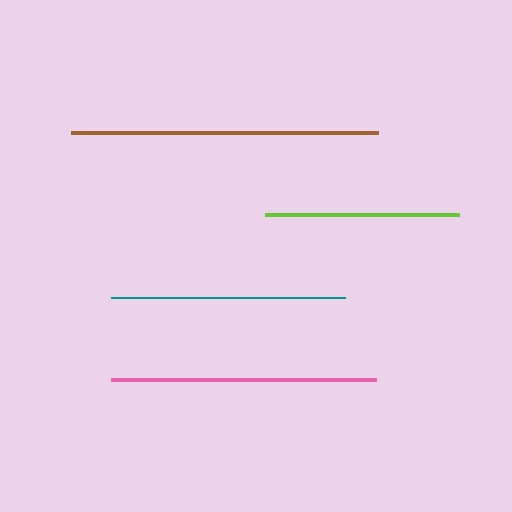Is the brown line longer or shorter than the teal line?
The brown line is longer than the teal line.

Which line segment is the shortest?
The lime line is the shortest at approximately 195 pixels.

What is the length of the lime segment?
The lime segment is approximately 195 pixels long.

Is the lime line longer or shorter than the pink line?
The pink line is longer than the lime line.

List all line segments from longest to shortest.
From longest to shortest: brown, pink, teal, lime.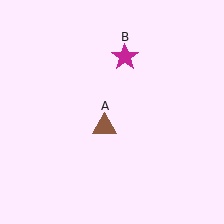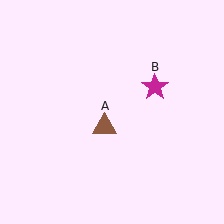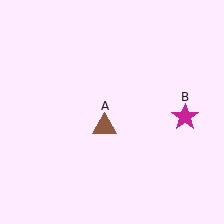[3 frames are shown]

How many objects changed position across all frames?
1 object changed position: magenta star (object B).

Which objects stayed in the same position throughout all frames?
Brown triangle (object A) remained stationary.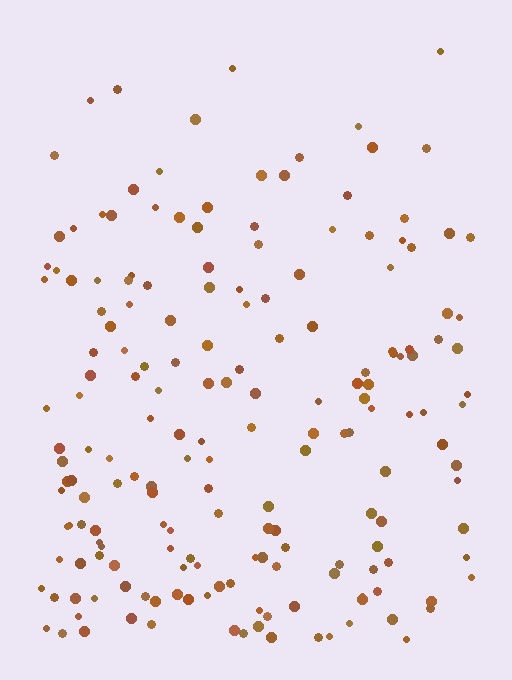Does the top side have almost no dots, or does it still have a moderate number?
Still a moderate number, just noticeably fewer than the bottom.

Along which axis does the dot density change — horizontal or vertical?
Vertical.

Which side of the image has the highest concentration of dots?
The bottom.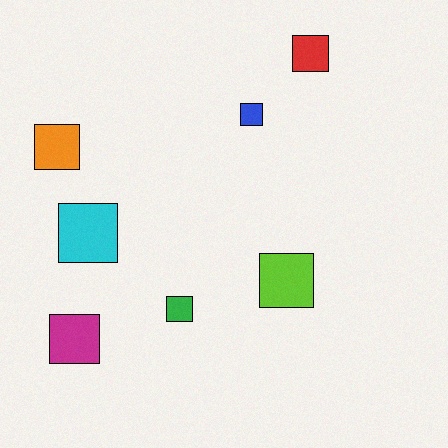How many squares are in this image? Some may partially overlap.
There are 7 squares.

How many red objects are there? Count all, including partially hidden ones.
There is 1 red object.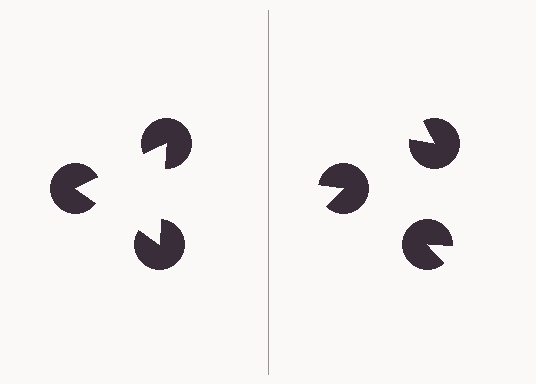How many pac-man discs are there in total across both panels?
6 — 3 on each side.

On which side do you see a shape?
An illusory triangle appears on the left side. On the right side the wedge cuts are rotated, so no coherent shape forms.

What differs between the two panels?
The pac-man discs are positioned identically on both sides; only the wedge orientations differ. On the left they align to a triangle; on the right they are misaligned.